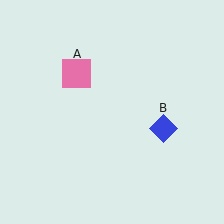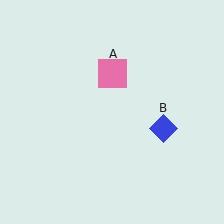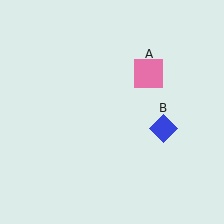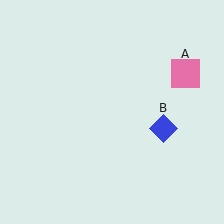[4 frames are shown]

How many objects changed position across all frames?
1 object changed position: pink square (object A).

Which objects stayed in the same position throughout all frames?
Blue diamond (object B) remained stationary.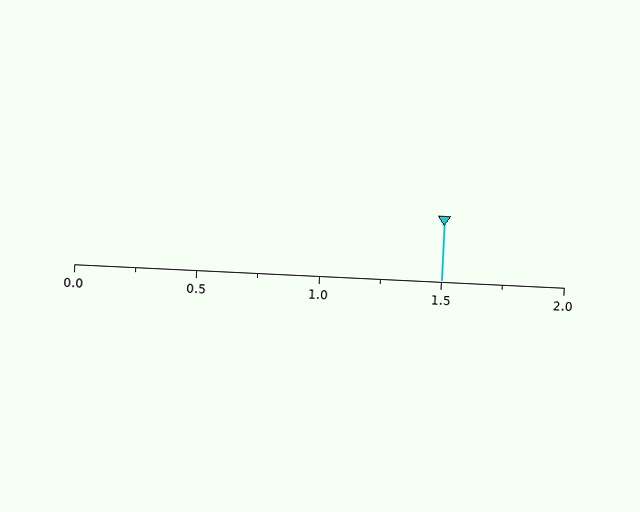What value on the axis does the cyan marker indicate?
The marker indicates approximately 1.5.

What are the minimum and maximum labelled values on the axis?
The axis runs from 0.0 to 2.0.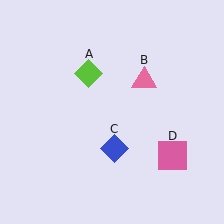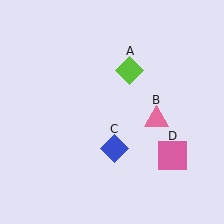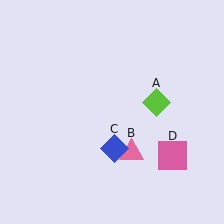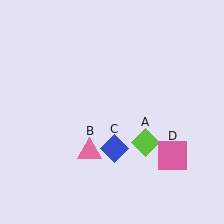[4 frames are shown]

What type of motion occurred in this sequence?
The lime diamond (object A), pink triangle (object B) rotated clockwise around the center of the scene.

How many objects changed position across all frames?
2 objects changed position: lime diamond (object A), pink triangle (object B).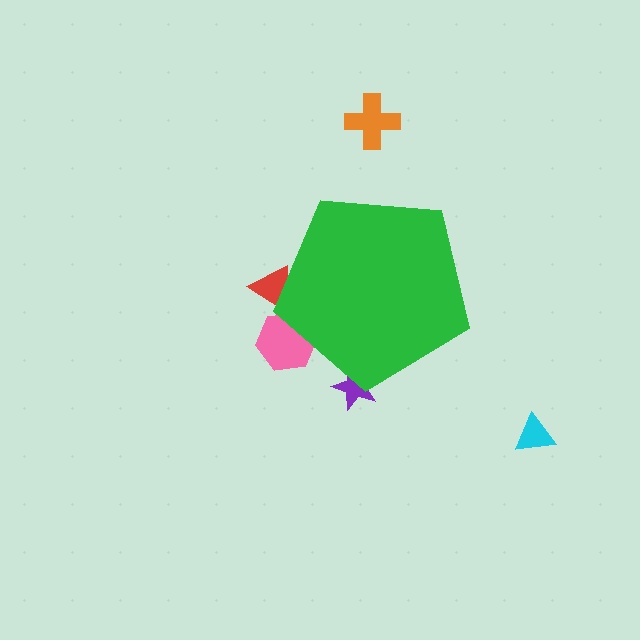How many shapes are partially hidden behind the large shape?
3 shapes are partially hidden.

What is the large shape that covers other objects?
A green pentagon.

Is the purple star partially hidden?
Yes, the purple star is partially hidden behind the green pentagon.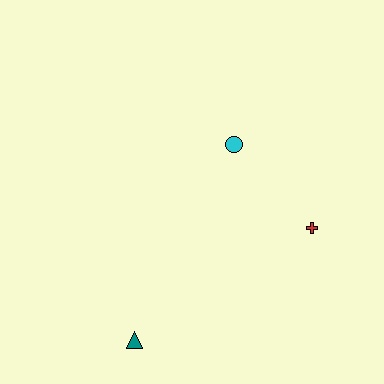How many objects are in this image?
There are 3 objects.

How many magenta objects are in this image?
There are no magenta objects.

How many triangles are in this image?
There is 1 triangle.